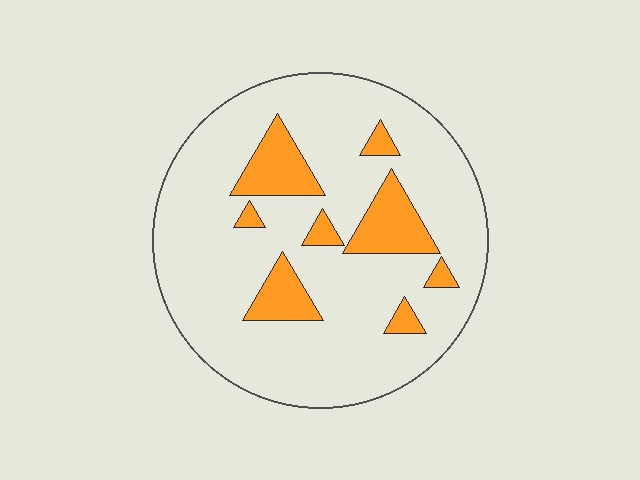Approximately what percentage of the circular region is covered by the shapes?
Approximately 15%.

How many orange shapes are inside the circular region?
8.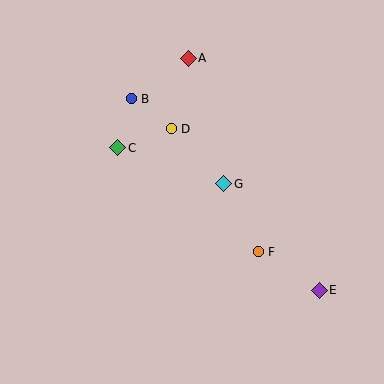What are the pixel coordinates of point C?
Point C is at (118, 148).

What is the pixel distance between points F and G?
The distance between F and G is 76 pixels.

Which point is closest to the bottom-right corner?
Point E is closest to the bottom-right corner.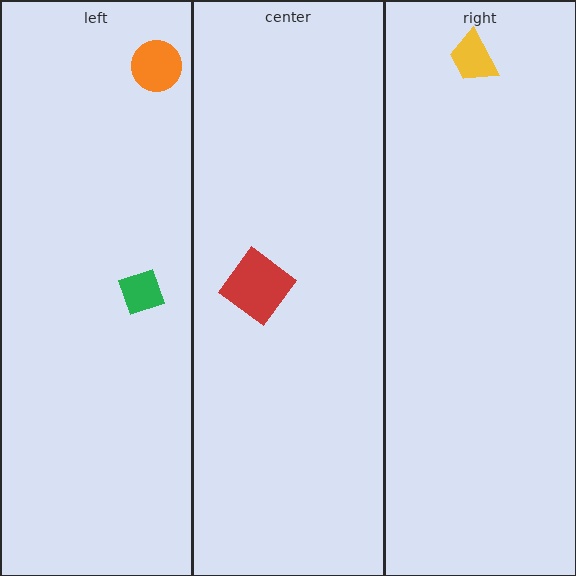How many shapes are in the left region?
2.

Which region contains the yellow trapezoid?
The right region.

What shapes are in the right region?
The yellow trapezoid.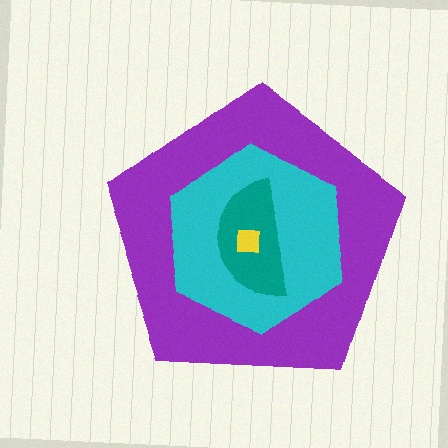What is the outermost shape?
The purple pentagon.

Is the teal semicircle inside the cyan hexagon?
Yes.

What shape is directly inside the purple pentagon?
The cyan hexagon.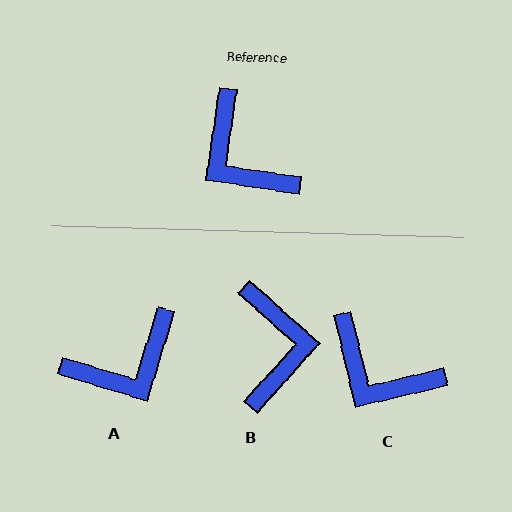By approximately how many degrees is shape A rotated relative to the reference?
Approximately 81 degrees counter-clockwise.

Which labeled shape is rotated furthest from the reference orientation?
B, about 147 degrees away.